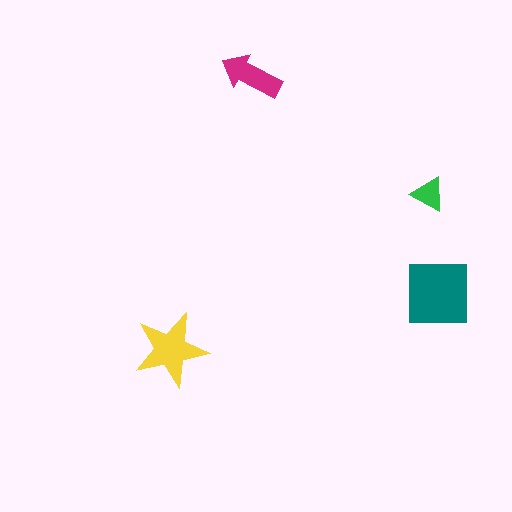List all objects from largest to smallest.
The teal square, the yellow star, the magenta arrow, the green triangle.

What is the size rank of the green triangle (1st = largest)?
4th.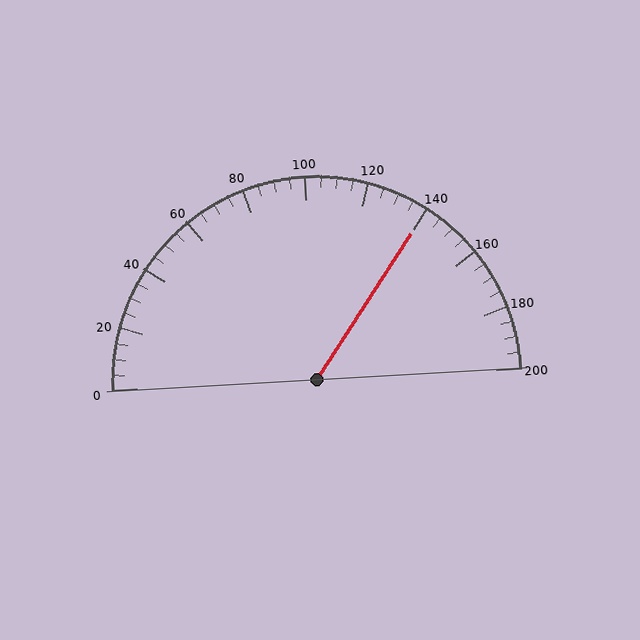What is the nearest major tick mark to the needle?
The nearest major tick mark is 140.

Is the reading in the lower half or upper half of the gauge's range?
The reading is in the upper half of the range (0 to 200).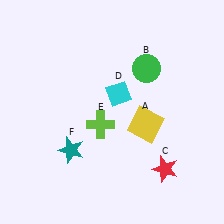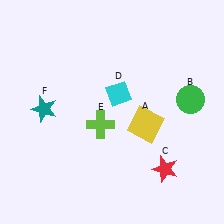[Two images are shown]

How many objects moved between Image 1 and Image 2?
2 objects moved between the two images.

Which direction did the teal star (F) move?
The teal star (F) moved up.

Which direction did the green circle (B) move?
The green circle (B) moved right.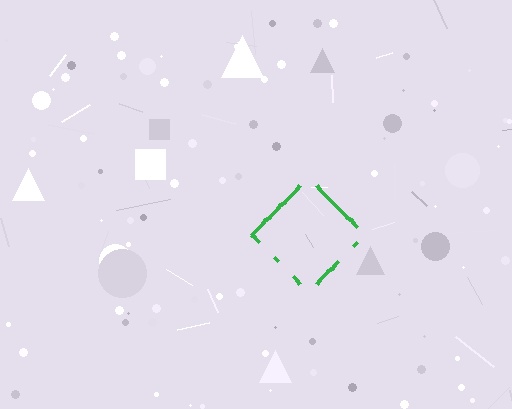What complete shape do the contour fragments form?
The contour fragments form a diamond.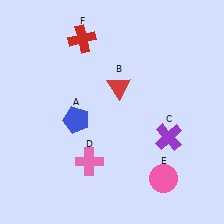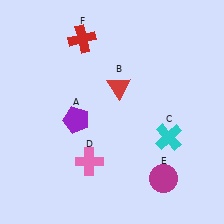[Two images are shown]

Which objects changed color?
A changed from blue to purple. C changed from purple to cyan. E changed from pink to magenta.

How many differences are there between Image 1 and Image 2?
There are 3 differences between the two images.